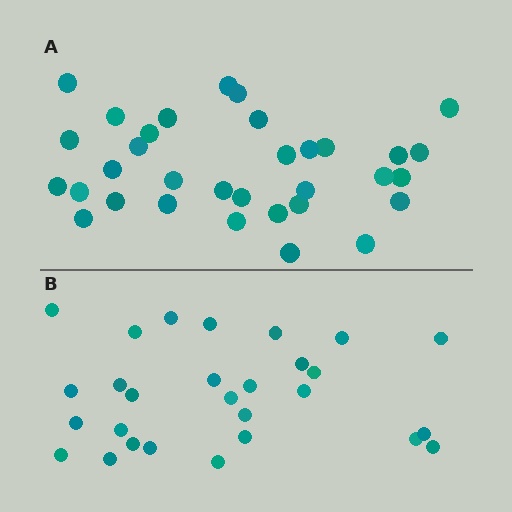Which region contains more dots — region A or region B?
Region A (the top region) has more dots.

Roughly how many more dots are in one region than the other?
Region A has about 5 more dots than region B.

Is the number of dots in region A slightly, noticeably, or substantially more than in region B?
Region A has only slightly more — the two regions are fairly close. The ratio is roughly 1.2 to 1.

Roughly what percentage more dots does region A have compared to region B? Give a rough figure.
About 20% more.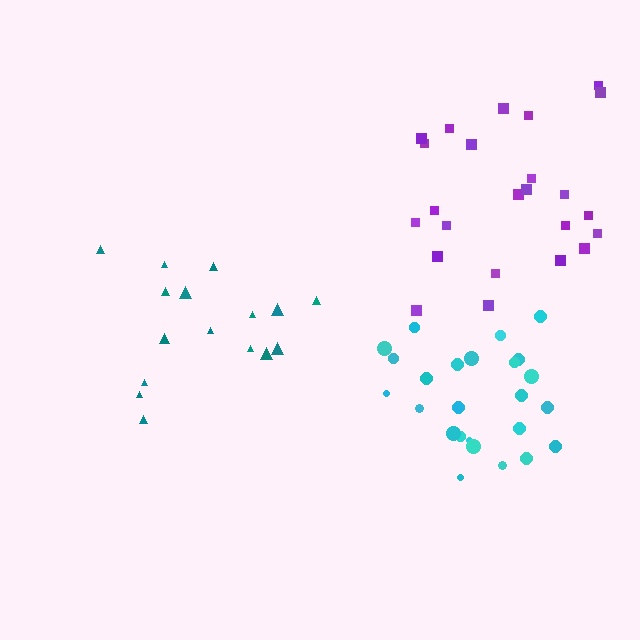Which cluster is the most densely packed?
Cyan.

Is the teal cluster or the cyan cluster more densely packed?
Cyan.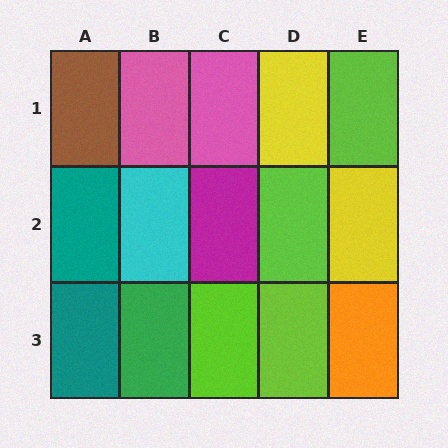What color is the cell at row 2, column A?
Teal.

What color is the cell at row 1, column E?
Lime.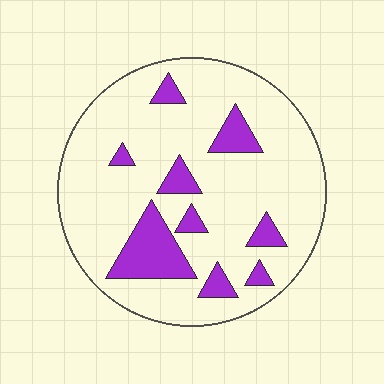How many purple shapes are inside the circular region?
9.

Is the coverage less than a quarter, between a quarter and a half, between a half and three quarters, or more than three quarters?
Less than a quarter.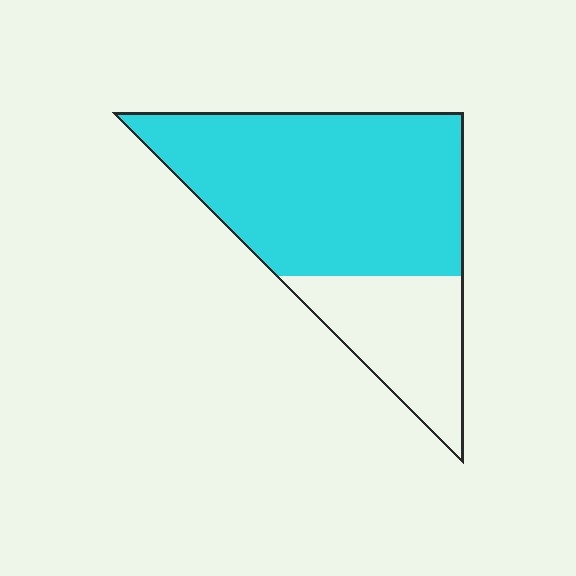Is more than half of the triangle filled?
Yes.